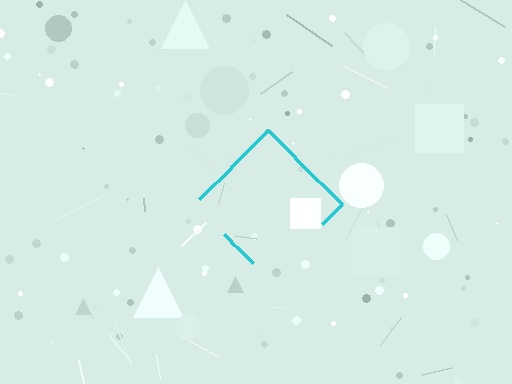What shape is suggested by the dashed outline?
The dashed outline suggests a diamond.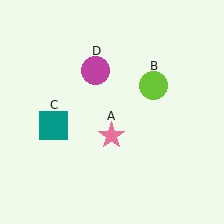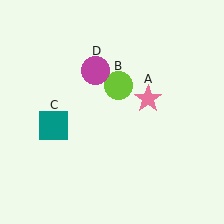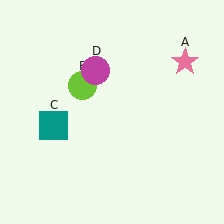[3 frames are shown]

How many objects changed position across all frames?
2 objects changed position: pink star (object A), lime circle (object B).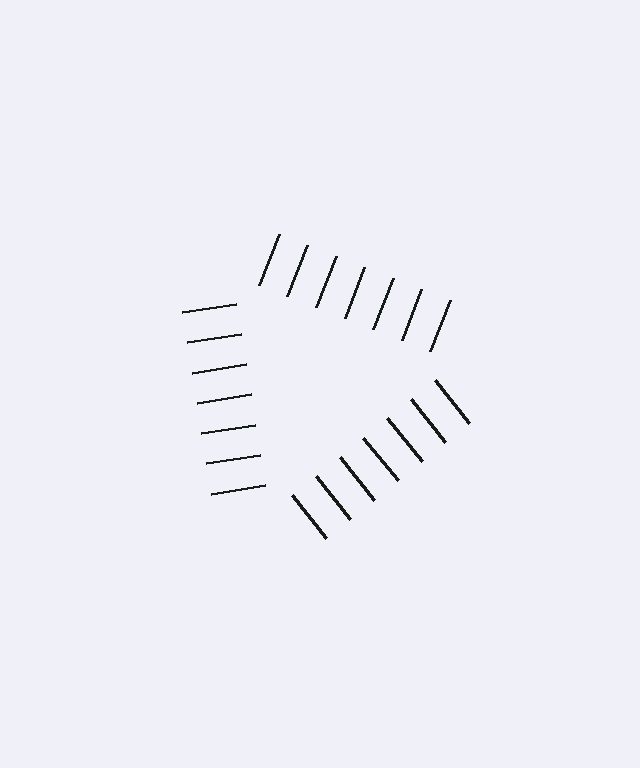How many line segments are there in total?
21 — 7 along each of the 3 edges.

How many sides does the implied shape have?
3 sides — the line-ends trace a triangle.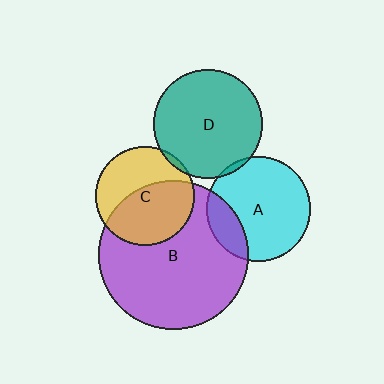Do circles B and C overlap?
Yes.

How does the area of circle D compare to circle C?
Approximately 1.2 times.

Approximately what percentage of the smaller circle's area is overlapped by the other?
Approximately 55%.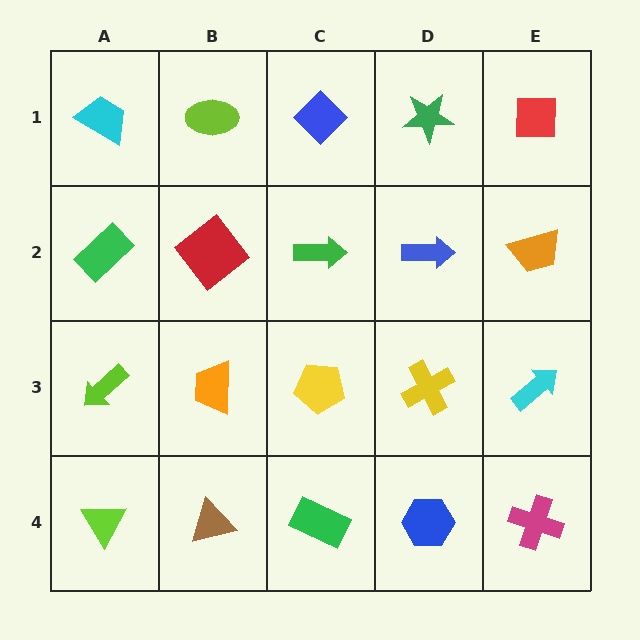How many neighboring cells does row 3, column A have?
3.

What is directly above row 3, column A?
A green rectangle.